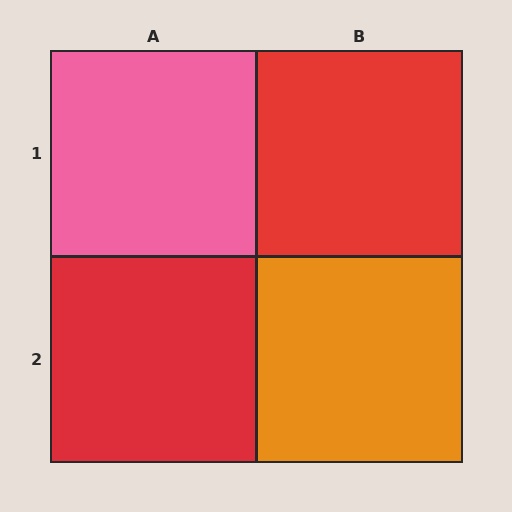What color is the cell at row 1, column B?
Red.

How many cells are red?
2 cells are red.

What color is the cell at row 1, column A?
Pink.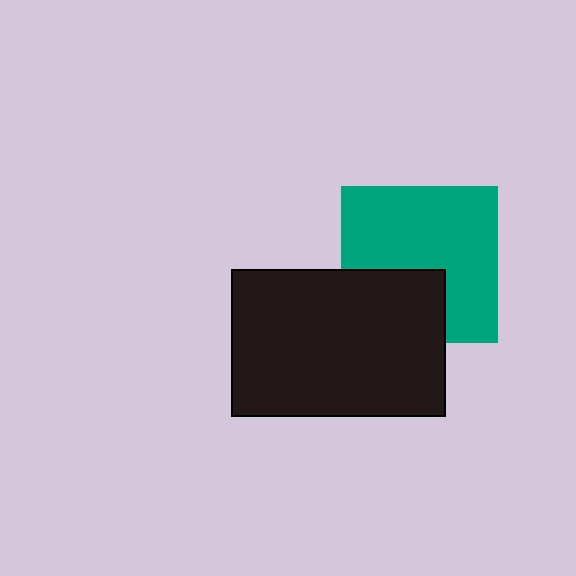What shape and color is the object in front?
The object in front is a black rectangle.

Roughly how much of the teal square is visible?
Most of it is visible (roughly 69%).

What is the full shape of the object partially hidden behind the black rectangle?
The partially hidden object is a teal square.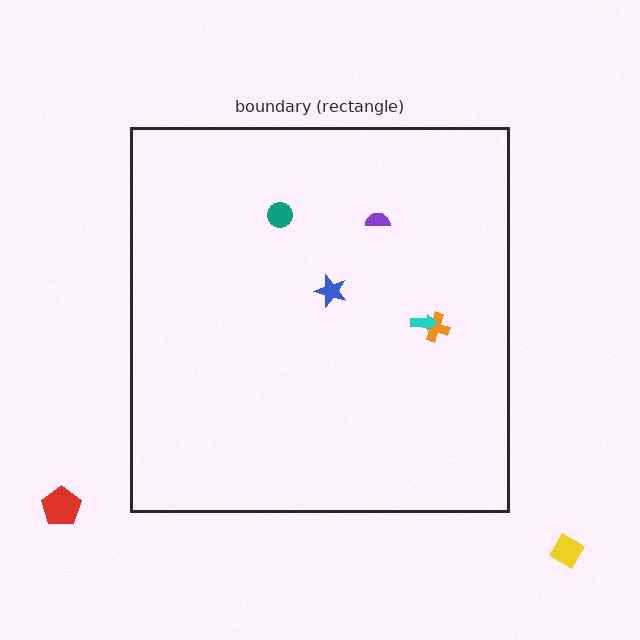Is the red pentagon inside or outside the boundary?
Outside.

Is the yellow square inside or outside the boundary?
Outside.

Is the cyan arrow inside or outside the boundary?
Inside.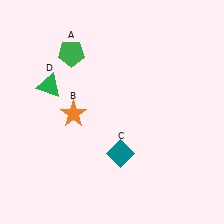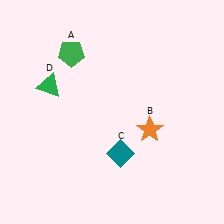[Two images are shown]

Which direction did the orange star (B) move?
The orange star (B) moved right.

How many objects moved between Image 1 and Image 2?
1 object moved between the two images.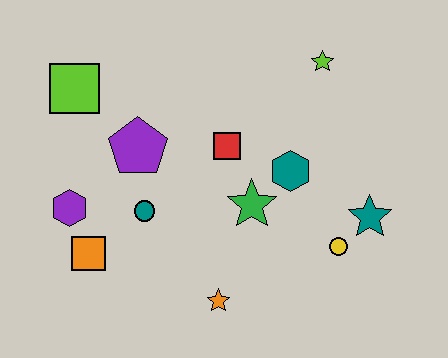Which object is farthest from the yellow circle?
The lime square is farthest from the yellow circle.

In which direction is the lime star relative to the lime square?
The lime star is to the right of the lime square.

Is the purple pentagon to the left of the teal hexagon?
Yes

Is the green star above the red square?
No